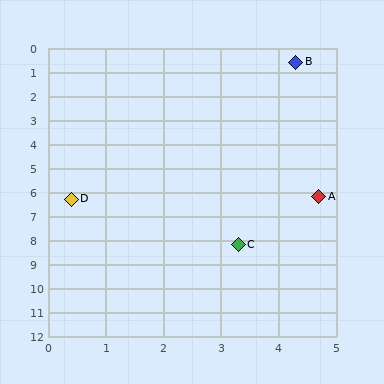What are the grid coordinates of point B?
Point B is at approximately (4.3, 0.6).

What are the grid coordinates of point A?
Point A is at approximately (4.7, 6.2).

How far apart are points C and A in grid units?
Points C and A are about 2.4 grid units apart.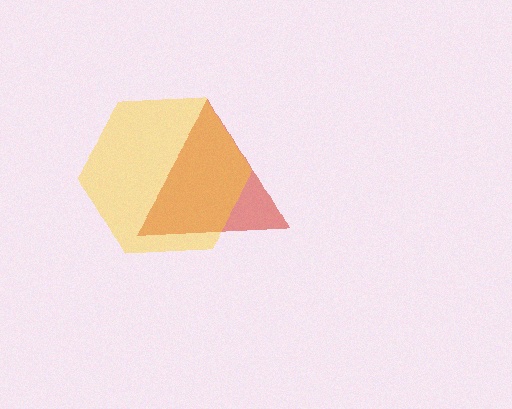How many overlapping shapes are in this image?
There are 2 overlapping shapes in the image.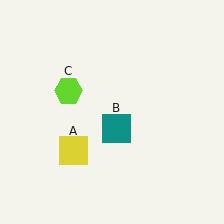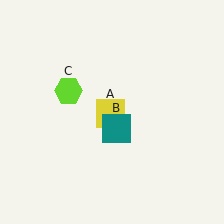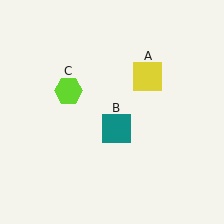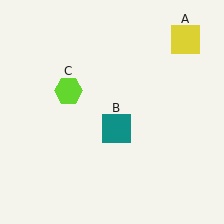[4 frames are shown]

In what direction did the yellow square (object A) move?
The yellow square (object A) moved up and to the right.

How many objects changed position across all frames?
1 object changed position: yellow square (object A).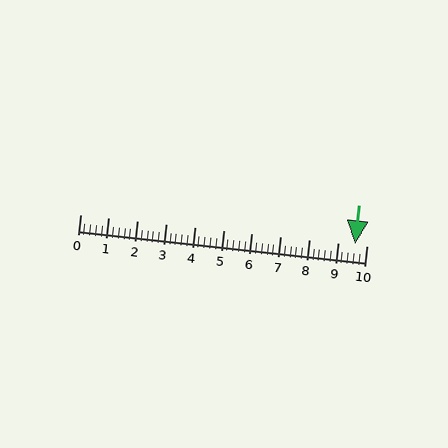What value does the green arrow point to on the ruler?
The green arrow points to approximately 9.6.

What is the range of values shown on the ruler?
The ruler shows values from 0 to 10.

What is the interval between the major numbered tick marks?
The major tick marks are spaced 1 units apart.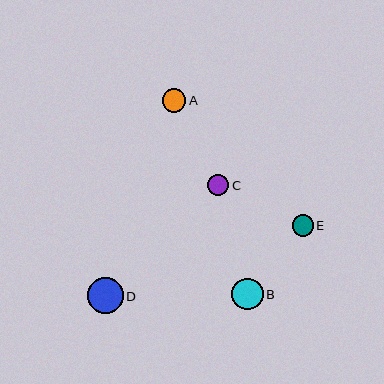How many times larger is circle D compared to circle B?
Circle D is approximately 1.1 times the size of circle B.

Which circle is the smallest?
Circle C is the smallest with a size of approximately 21 pixels.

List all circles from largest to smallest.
From largest to smallest: D, B, A, E, C.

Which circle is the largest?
Circle D is the largest with a size of approximately 36 pixels.